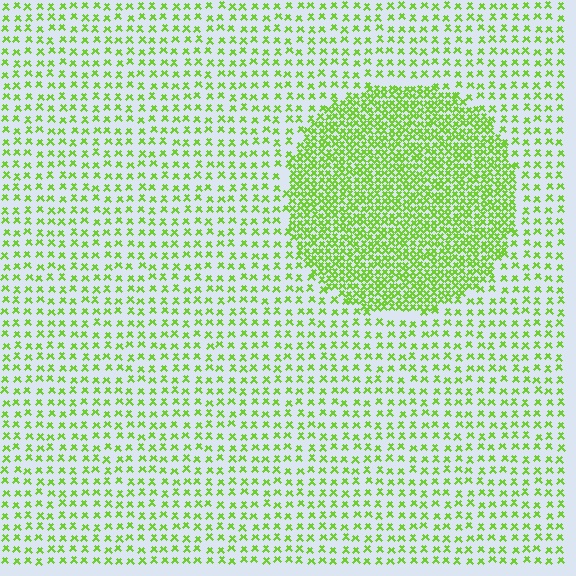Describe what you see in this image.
The image contains small lime elements arranged at two different densities. A circle-shaped region is visible where the elements are more densely packed than the surrounding area.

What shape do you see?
I see a circle.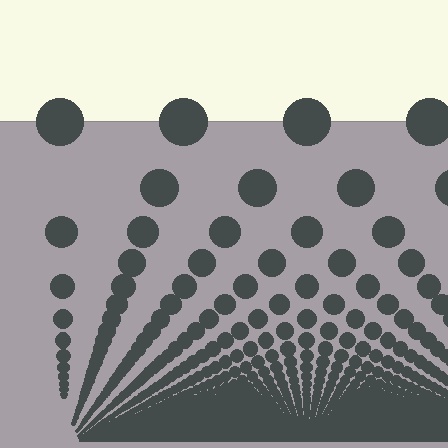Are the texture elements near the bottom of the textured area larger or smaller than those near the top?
Smaller. The gradient is inverted — elements near the bottom are smaller and denser.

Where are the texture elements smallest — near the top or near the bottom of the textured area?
Near the bottom.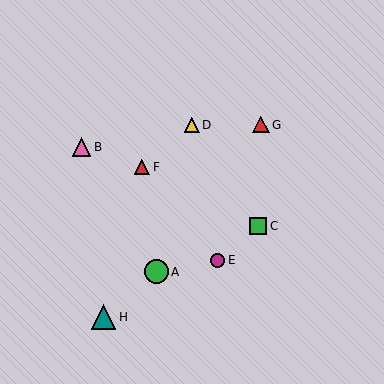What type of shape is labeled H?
Shape H is a teal triangle.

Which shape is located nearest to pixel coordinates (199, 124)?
The yellow triangle (labeled D) at (192, 125) is nearest to that location.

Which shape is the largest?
The teal triangle (labeled H) is the largest.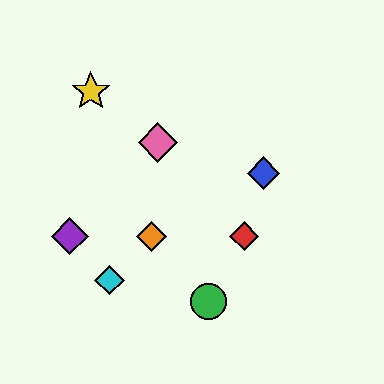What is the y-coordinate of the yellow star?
The yellow star is at y≈91.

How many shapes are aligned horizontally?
3 shapes (the red diamond, the purple diamond, the orange diamond) are aligned horizontally.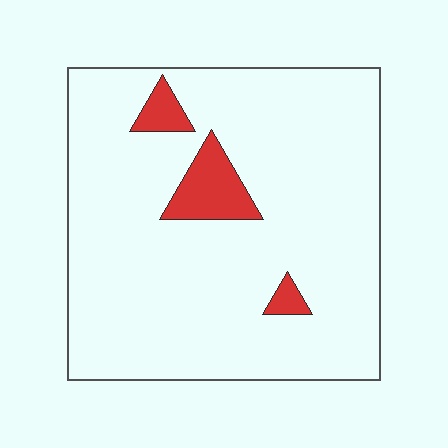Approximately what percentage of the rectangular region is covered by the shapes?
Approximately 10%.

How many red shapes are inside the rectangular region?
3.